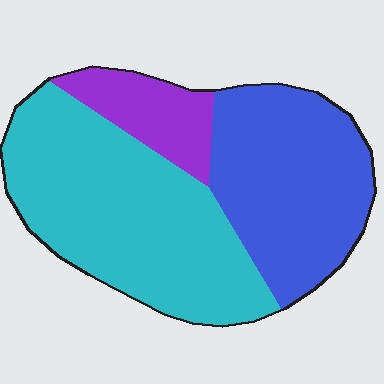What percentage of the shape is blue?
Blue takes up about three eighths (3/8) of the shape.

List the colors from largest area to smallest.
From largest to smallest: cyan, blue, purple.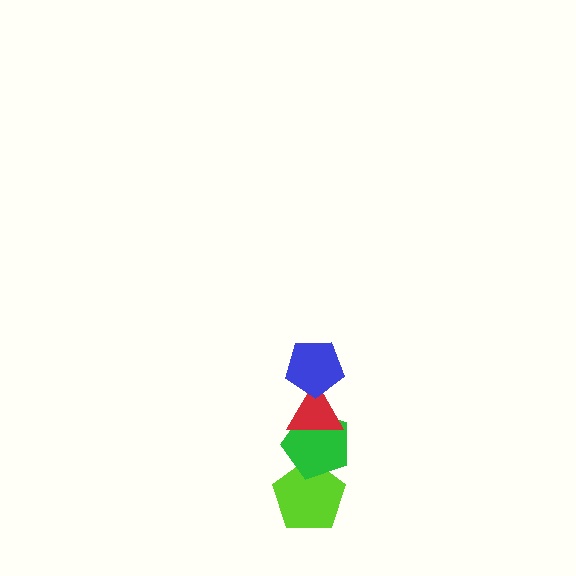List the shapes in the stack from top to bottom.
From top to bottom: the blue pentagon, the red triangle, the green pentagon, the lime pentagon.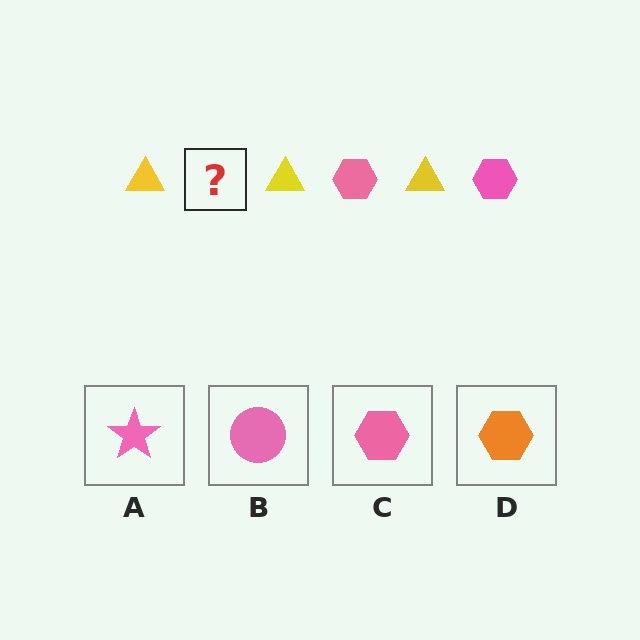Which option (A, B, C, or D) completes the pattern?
C.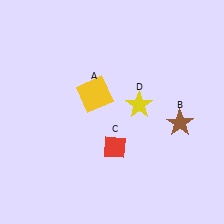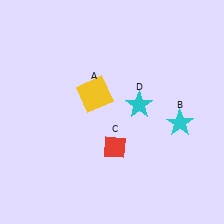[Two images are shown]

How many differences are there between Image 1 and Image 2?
There are 2 differences between the two images.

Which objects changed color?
B changed from brown to cyan. D changed from yellow to cyan.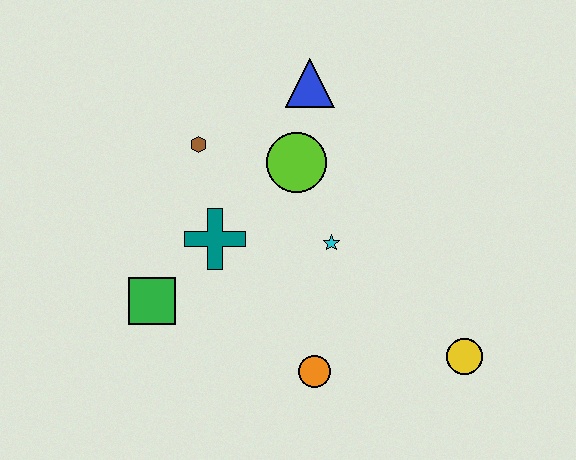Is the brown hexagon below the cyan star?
No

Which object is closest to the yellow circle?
The orange circle is closest to the yellow circle.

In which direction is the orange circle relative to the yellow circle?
The orange circle is to the left of the yellow circle.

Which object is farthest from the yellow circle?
The brown hexagon is farthest from the yellow circle.